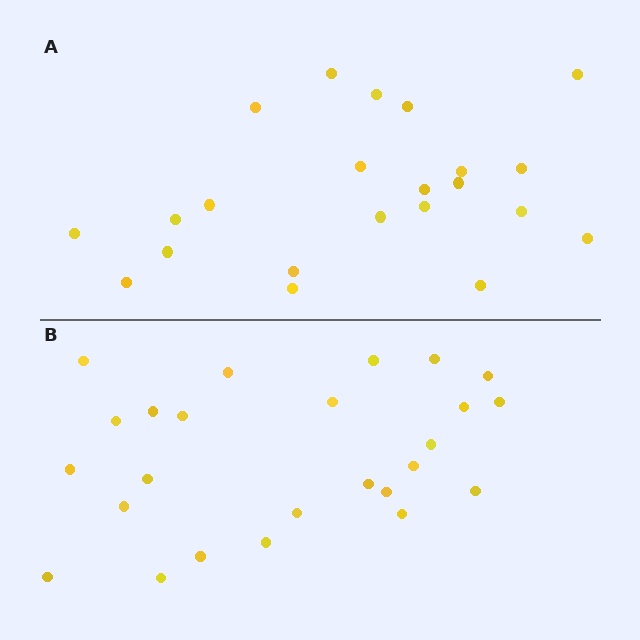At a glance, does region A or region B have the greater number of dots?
Region B (the bottom region) has more dots.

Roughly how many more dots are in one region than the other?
Region B has just a few more — roughly 2 or 3 more dots than region A.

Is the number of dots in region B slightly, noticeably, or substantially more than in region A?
Region B has only slightly more — the two regions are fairly close. The ratio is roughly 1.1 to 1.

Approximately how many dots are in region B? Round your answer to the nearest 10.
About 20 dots. (The exact count is 25, which rounds to 20.)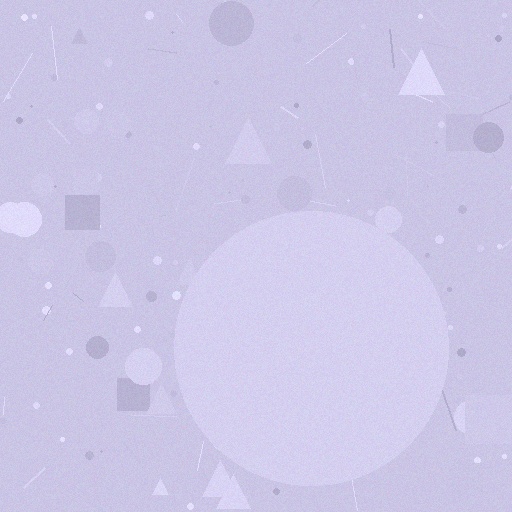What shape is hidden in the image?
A circle is hidden in the image.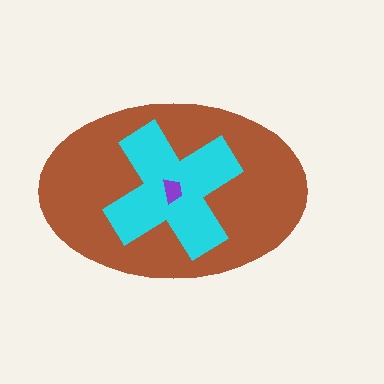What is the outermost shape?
The brown ellipse.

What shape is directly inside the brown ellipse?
The cyan cross.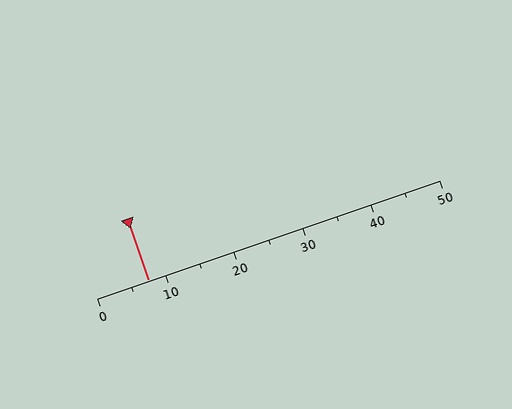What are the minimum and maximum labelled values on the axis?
The axis runs from 0 to 50.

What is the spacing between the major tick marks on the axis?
The major ticks are spaced 10 apart.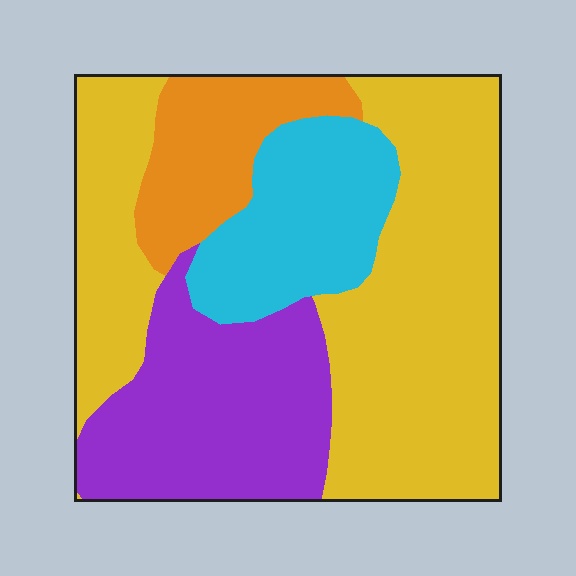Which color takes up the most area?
Yellow, at roughly 50%.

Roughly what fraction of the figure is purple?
Purple covers around 25% of the figure.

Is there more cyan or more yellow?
Yellow.